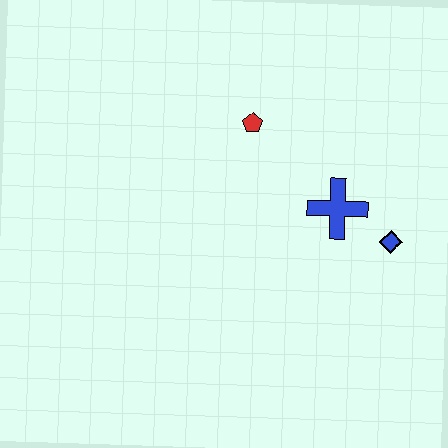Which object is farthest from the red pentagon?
The blue diamond is farthest from the red pentagon.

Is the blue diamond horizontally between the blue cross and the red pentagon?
No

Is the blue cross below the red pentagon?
Yes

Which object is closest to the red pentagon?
The blue cross is closest to the red pentagon.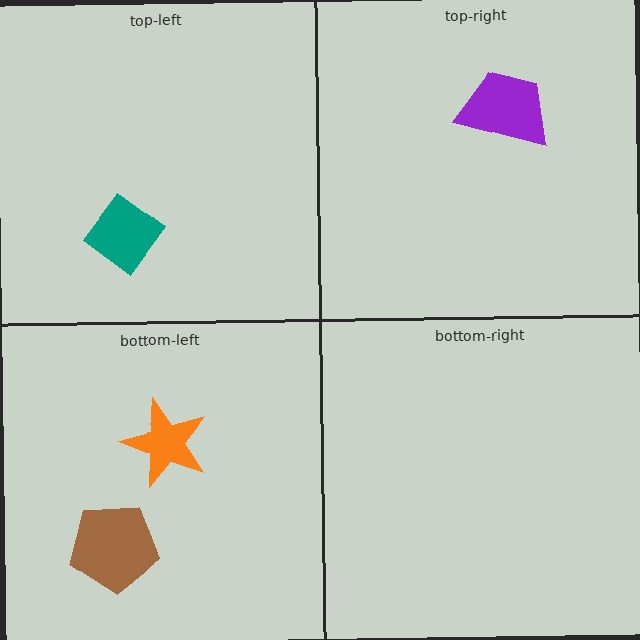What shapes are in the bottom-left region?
The orange star, the brown pentagon.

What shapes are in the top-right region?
The purple trapezoid.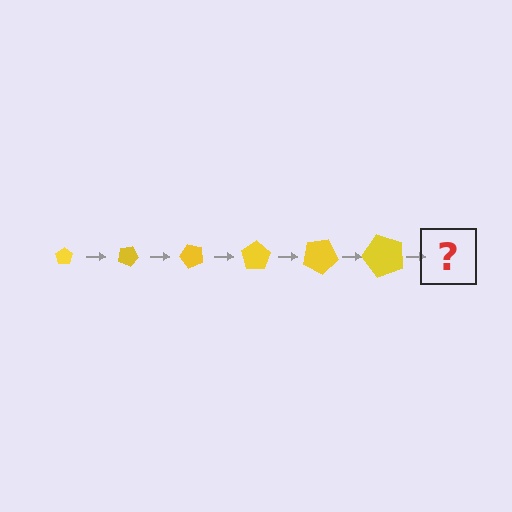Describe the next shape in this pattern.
It should be a pentagon, larger than the previous one and rotated 150 degrees from the start.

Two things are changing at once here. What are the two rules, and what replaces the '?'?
The two rules are that the pentagon grows larger each step and it rotates 25 degrees each step. The '?' should be a pentagon, larger than the previous one and rotated 150 degrees from the start.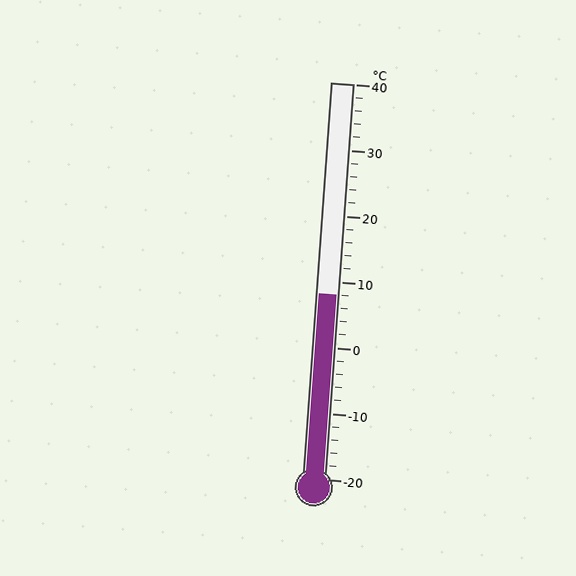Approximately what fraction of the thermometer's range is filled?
The thermometer is filled to approximately 45% of its range.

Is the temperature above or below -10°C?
The temperature is above -10°C.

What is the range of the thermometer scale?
The thermometer scale ranges from -20°C to 40°C.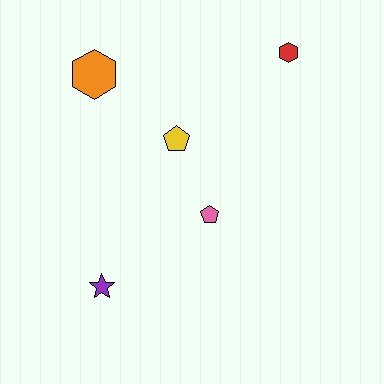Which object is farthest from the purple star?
The red hexagon is farthest from the purple star.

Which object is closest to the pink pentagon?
The yellow pentagon is closest to the pink pentagon.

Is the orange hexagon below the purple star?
No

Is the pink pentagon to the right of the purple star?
Yes